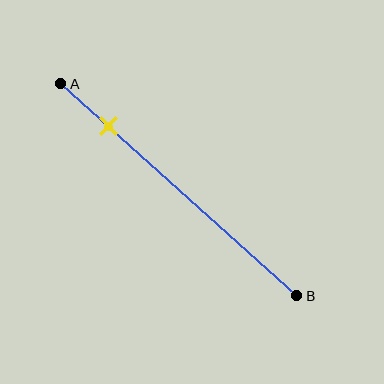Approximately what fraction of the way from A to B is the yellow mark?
The yellow mark is approximately 20% of the way from A to B.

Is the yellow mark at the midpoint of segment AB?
No, the mark is at about 20% from A, not at the 50% midpoint.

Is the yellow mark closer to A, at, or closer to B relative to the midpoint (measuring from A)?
The yellow mark is closer to point A than the midpoint of segment AB.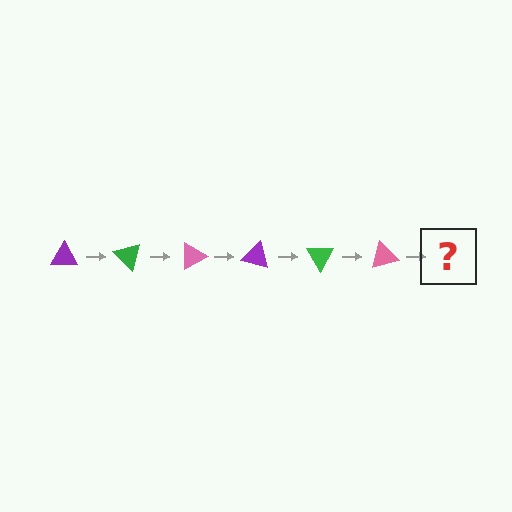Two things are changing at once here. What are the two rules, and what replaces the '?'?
The two rules are that it rotates 45 degrees each step and the color cycles through purple, green, and pink. The '?' should be a purple triangle, rotated 270 degrees from the start.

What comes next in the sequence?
The next element should be a purple triangle, rotated 270 degrees from the start.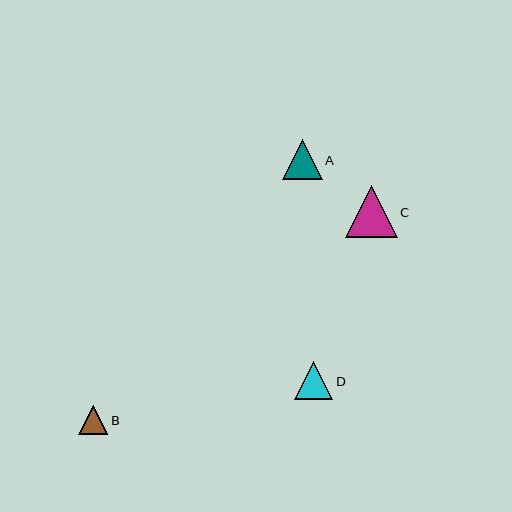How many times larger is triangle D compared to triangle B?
Triangle D is approximately 1.3 times the size of triangle B.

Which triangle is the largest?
Triangle C is the largest with a size of approximately 52 pixels.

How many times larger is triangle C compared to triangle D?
Triangle C is approximately 1.3 times the size of triangle D.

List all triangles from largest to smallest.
From largest to smallest: C, A, D, B.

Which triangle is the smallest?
Triangle B is the smallest with a size of approximately 29 pixels.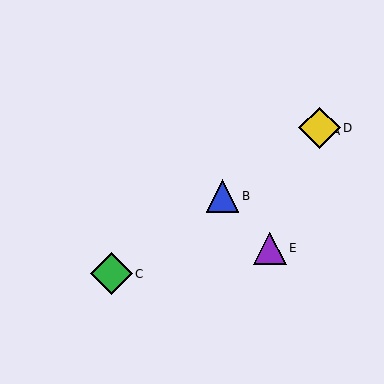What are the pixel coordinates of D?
Object D is at (319, 128).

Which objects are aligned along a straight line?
Objects A, B, C, D are aligned along a straight line.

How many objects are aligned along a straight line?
4 objects (A, B, C, D) are aligned along a straight line.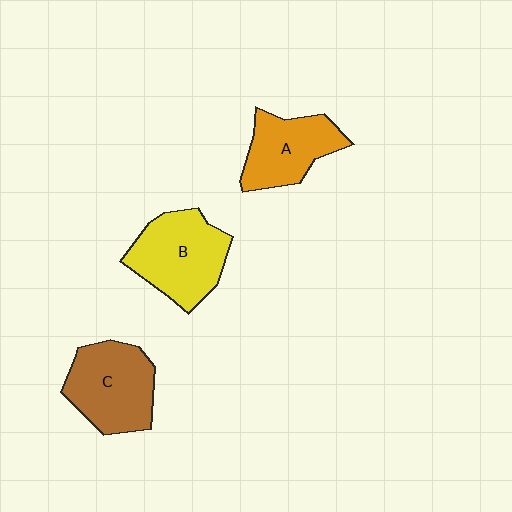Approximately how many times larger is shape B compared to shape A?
Approximately 1.3 times.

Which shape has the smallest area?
Shape A (orange).